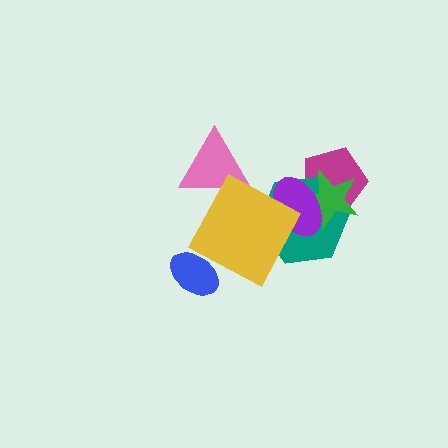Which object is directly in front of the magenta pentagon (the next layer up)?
The teal hexagon is directly in front of the magenta pentagon.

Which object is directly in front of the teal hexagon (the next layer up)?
The green star is directly in front of the teal hexagon.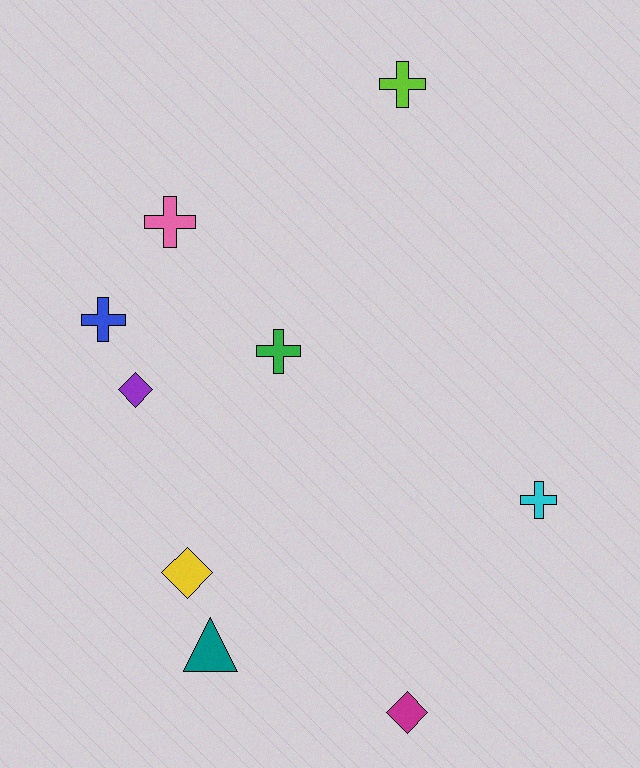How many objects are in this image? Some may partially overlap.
There are 9 objects.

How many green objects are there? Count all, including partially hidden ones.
There is 1 green object.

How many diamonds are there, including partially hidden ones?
There are 3 diamonds.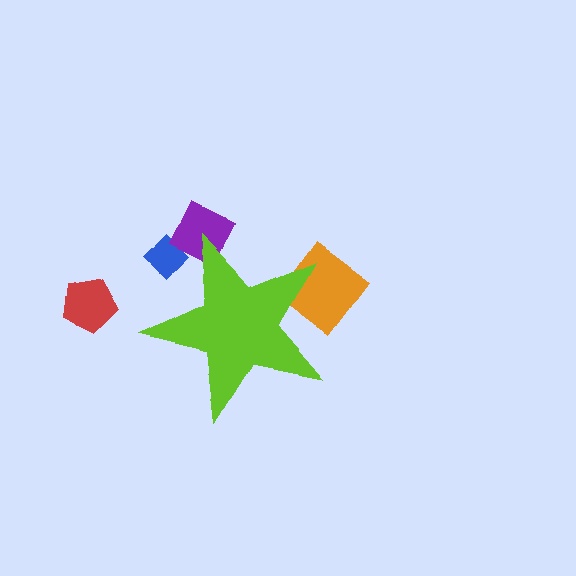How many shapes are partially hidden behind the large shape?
3 shapes are partially hidden.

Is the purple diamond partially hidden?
Yes, the purple diamond is partially hidden behind the lime star.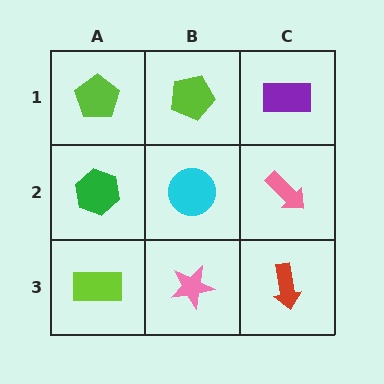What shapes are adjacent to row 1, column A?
A green hexagon (row 2, column A), a lime pentagon (row 1, column B).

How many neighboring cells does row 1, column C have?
2.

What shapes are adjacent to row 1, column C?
A pink arrow (row 2, column C), a lime pentagon (row 1, column B).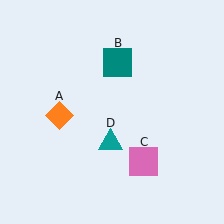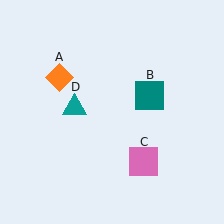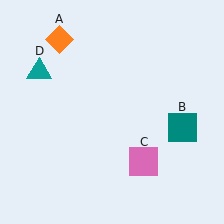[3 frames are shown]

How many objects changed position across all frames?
3 objects changed position: orange diamond (object A), teal square (object B), teal triangle (object D).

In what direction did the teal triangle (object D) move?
The teal triangle (object D) moved up and to the left.